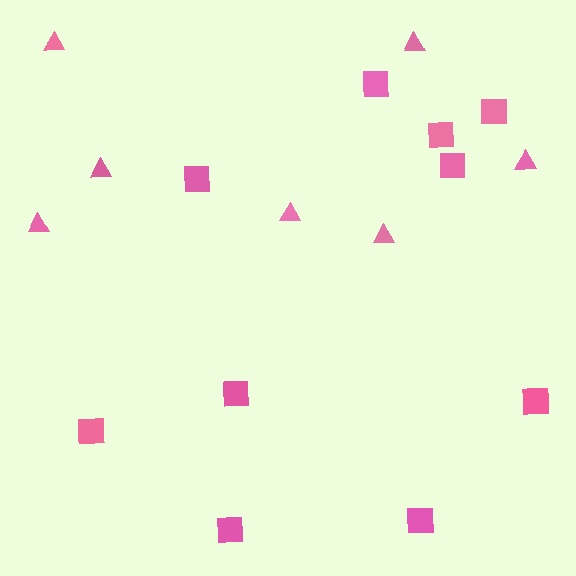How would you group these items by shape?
There are 2 groups: one group of squares (10) and one group of triangles (7).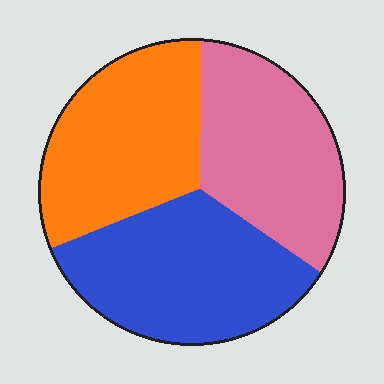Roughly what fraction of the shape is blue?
Blue takes up about three eighths (3/8) of the shape.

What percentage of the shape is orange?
Orange takes up about one third (1/3) of the shape.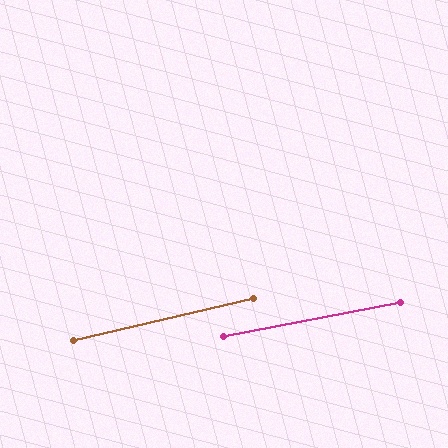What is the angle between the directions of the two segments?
Approximately 2 degrees.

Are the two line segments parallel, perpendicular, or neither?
Parallel — their directions differ by only 2.0°.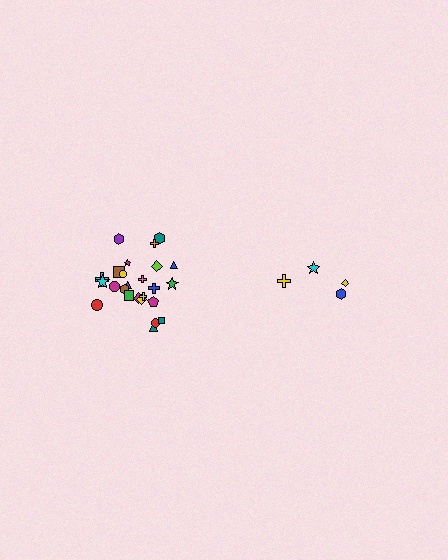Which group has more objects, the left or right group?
The left group.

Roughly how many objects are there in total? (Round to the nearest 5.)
Roughly 30 objects in total.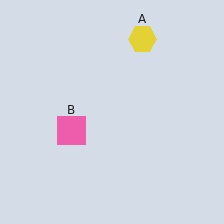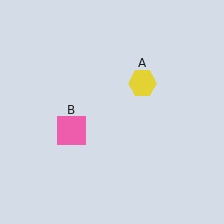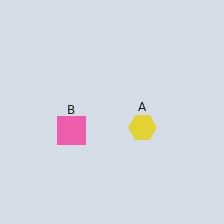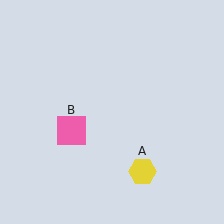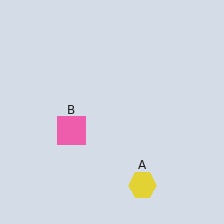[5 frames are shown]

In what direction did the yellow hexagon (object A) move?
The yellow hexagon (object A) moved down.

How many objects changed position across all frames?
1 object changed position: yellow hexagon (object A).